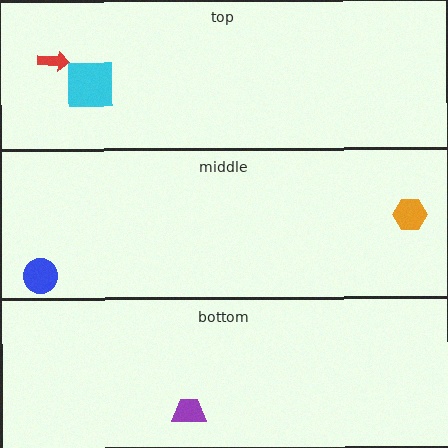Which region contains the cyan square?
The top region.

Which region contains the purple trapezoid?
The bottom region.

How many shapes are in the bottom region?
1.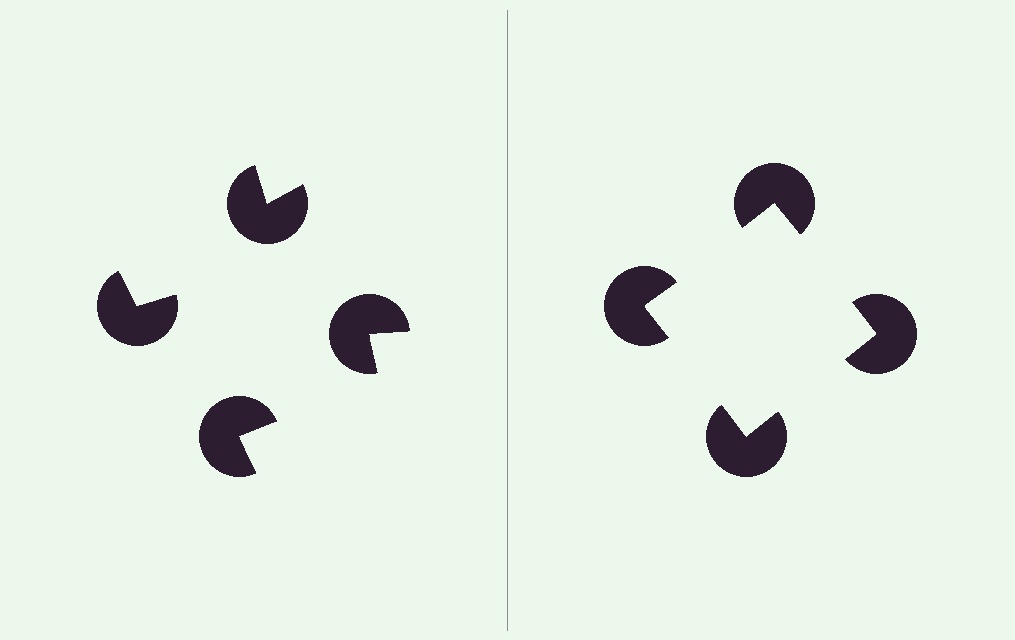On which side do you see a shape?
An illusory square appears on the right side. On the left side the wedge cuts are rotated, so no coherent shape forms.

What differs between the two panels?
The pac-man discs are positioned identically on both sides; only the wedge orientations differ. On the right they align to a square; on the left they are misaligned.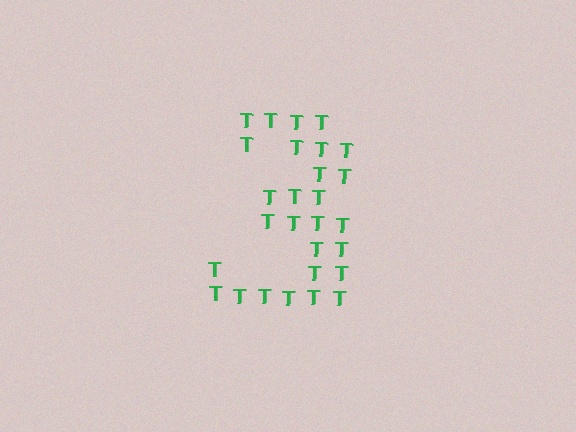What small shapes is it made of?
It is made of small letter T's.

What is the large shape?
The large shape is the digit 3.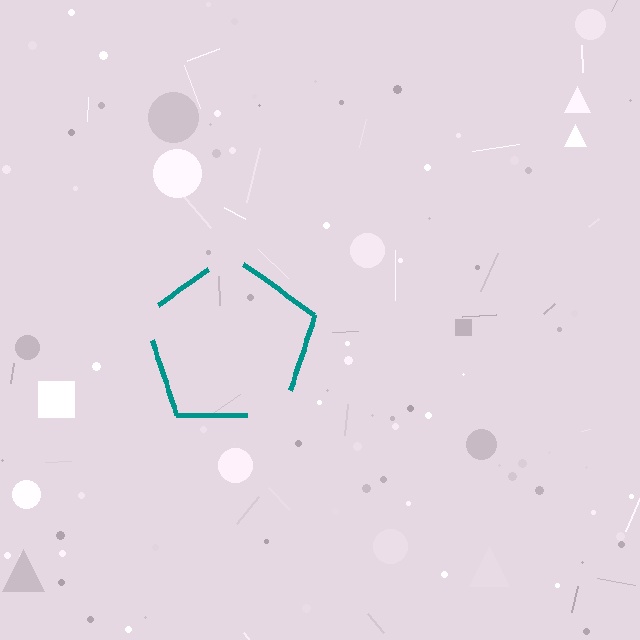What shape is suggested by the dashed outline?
The dashed outline suggests a pentagon.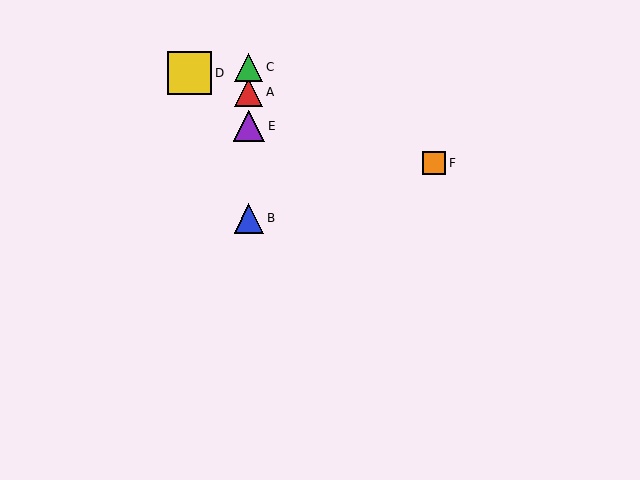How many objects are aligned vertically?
4 objects (A, B, C, E) are aligned vertically.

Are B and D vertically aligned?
No, B is at x≈249 and D is at x≈190.